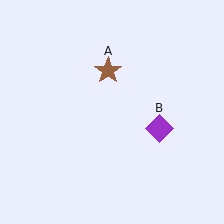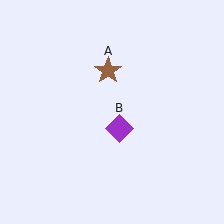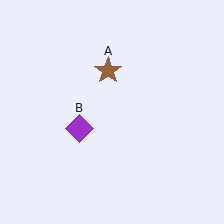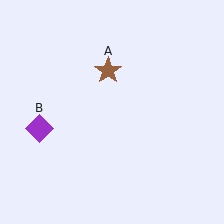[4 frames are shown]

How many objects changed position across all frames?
1 object changed position: purple diamond (object B).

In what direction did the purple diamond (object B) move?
The purple diamond (object B) moved left.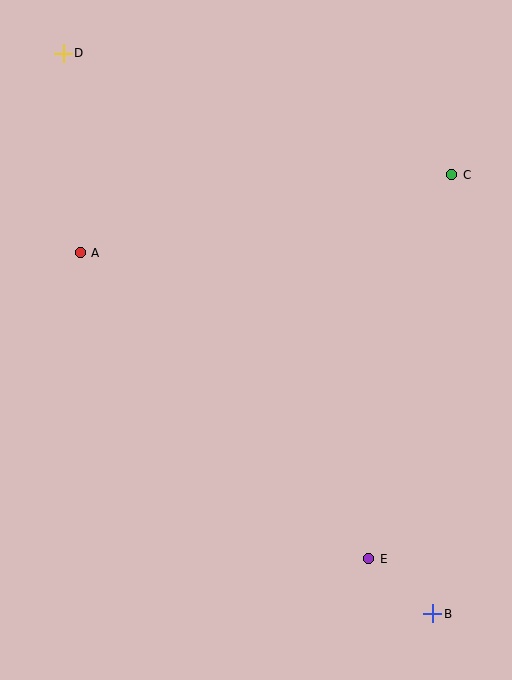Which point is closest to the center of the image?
Point A at (80, 253) is closest to the center.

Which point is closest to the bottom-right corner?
Point B is closest to the bottom-right corner.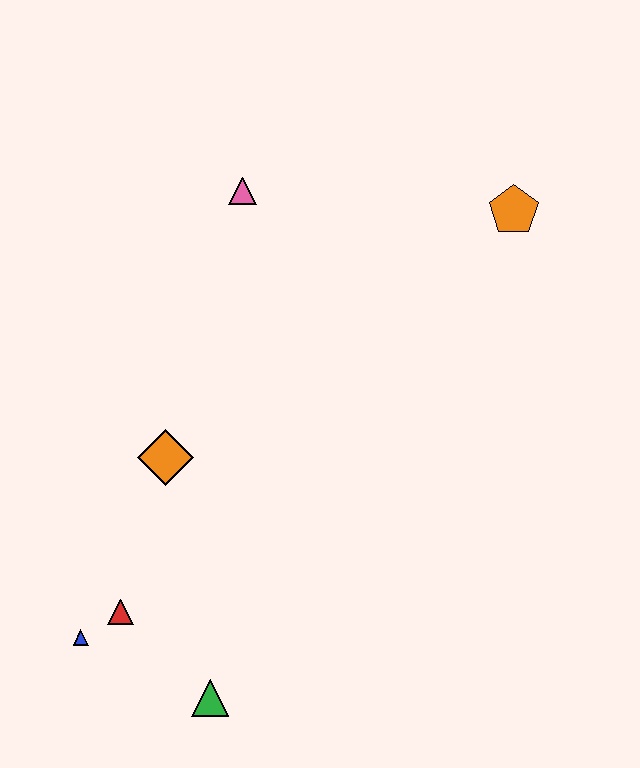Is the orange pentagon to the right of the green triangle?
Yes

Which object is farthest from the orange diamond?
The orange pentagon is farthest from the orange diamond.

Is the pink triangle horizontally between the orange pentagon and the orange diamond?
Yes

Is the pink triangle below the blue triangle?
No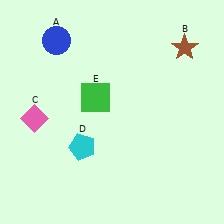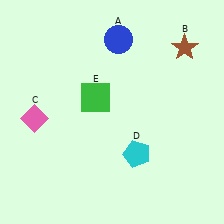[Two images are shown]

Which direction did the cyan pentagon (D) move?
The cyan pentagon (D) moved right.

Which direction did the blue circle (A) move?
The blue circle (A) moved right.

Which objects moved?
The objects that moved are: the blue circle (A), the cyan pentagon (D).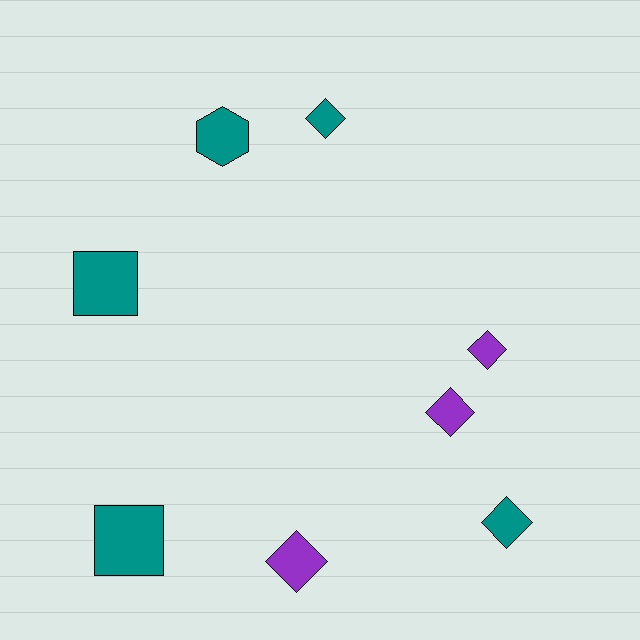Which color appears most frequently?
Teal, with 5 objects.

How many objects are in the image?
There are 8 objects.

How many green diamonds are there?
There are no green diamonds.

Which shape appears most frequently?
Diamond, with 5 objects.